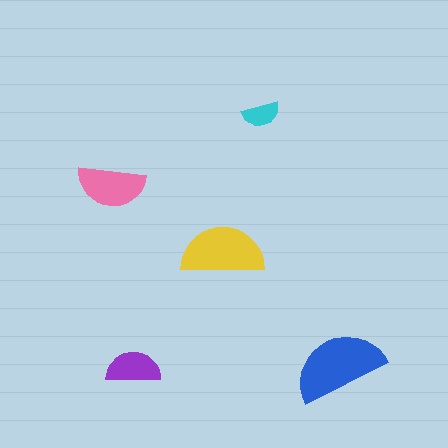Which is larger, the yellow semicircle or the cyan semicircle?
The yellow one.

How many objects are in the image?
There are 5 objects in the image.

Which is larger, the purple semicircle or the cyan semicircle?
The purple one.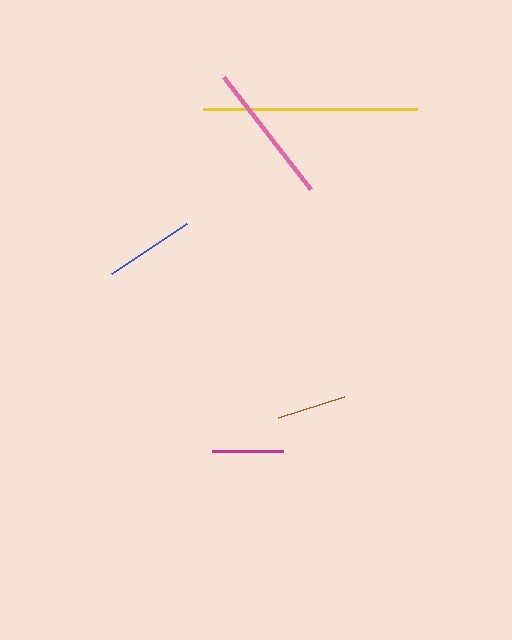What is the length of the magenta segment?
The magenta segment is approximately 71 pixels long.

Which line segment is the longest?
The yellow line is the longest at approximately 213 pixels.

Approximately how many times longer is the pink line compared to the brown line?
The pink line is approximately 2.0 times the length of the brown line.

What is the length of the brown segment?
The brown segment is approximately 69 pixels long.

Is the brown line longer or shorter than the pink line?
The pink line is longer than the brown line.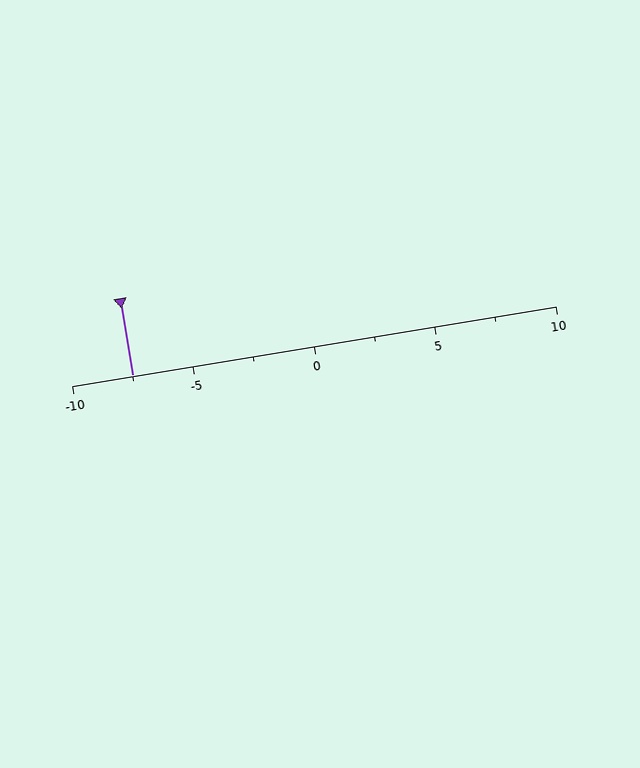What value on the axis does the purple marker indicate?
The marker indicates approximately -7.5.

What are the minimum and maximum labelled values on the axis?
The axis runs from -10 to 10.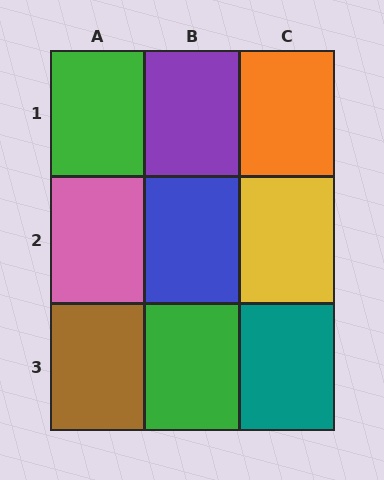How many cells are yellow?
1 cell is yellow.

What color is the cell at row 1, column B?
Purple.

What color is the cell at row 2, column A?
Pink.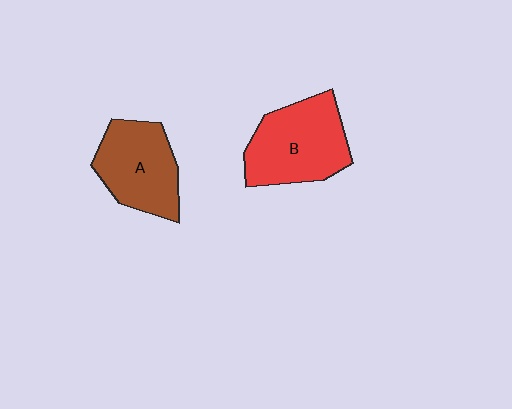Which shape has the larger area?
Shape B (red).